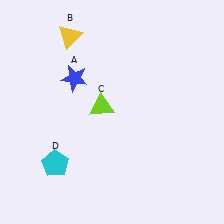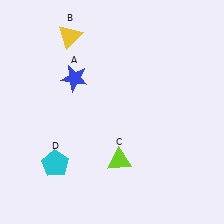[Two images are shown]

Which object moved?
The lime triangle (C) moved down.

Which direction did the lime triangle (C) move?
The lime triangle (C) moved down.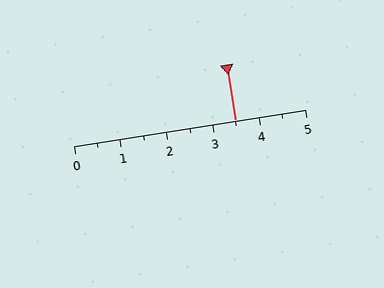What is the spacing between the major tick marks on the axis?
The major ticks are spaced 1 apart.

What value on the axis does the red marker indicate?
The marker indicates approximately 3.5.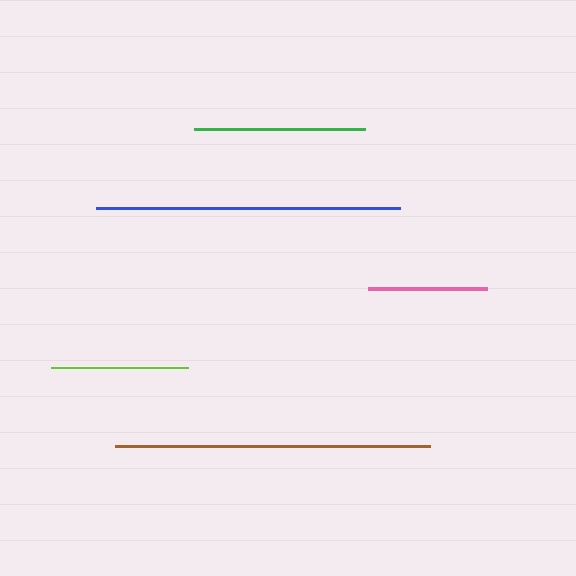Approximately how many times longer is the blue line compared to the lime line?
The blue line is approximately 2.2 times the length of the lime line.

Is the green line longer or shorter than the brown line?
The brown line is longer than the green line.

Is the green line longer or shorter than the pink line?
The green line is longer than the pink line.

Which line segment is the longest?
The brown line is the longest at approximately 315 pixels.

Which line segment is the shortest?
The pink line is the shortest at approximately 119 pixels.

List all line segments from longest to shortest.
From longest to shortest: brown, blue, green, lime, pink.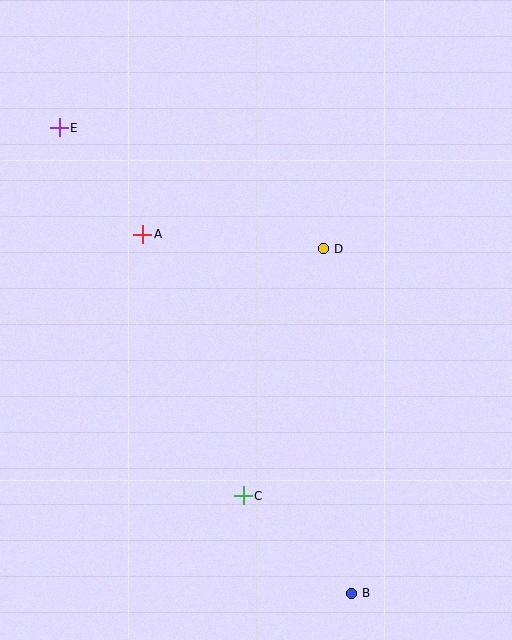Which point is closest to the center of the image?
Point D at (323, 249) is closest to the center.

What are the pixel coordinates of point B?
Point B is at (351, 593).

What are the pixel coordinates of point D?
Point D is at (323, 249).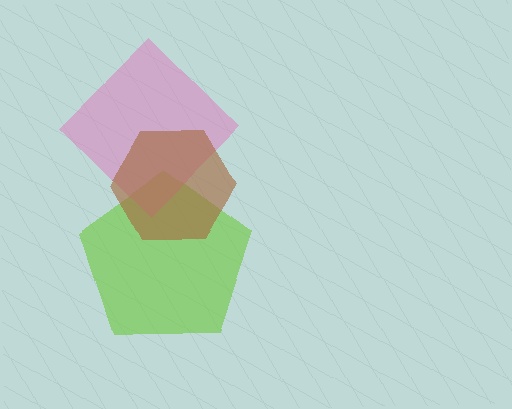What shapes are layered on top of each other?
The layered shapes are: a lime pentagon, a pink diamond, a brown hexagon.